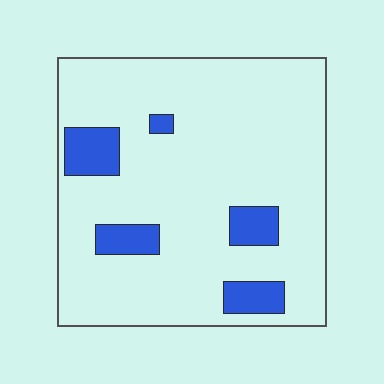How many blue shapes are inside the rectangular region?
5.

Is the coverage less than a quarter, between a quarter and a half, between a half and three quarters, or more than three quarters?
Less than a quarter.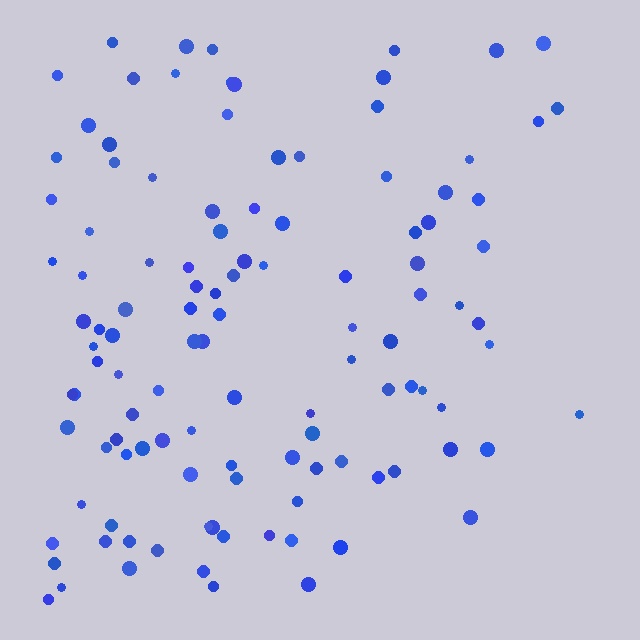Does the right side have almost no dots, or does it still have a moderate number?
Still a moderate number, just noticeably fewer than the left.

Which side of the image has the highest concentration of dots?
The left.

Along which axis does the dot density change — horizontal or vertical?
Horizontal.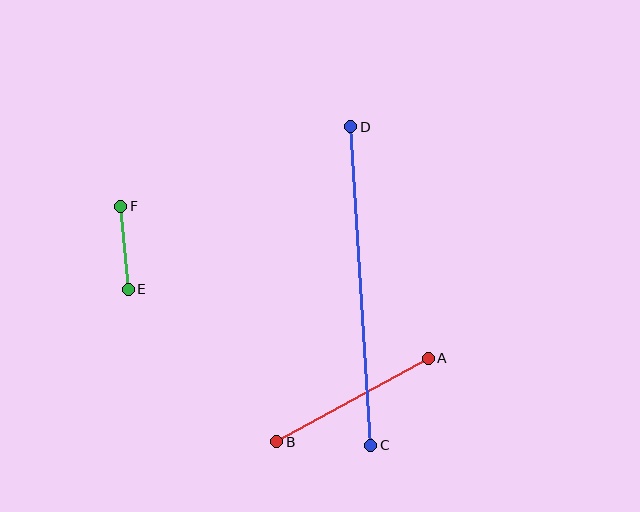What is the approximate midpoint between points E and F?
The midpoint is at approximately (125, 248) pixels.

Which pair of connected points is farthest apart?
Points C and D are farthest apart.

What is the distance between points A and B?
The distance is approximately 173 pixels.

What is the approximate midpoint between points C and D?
The midpoint is at approximately (361, 286) pixels.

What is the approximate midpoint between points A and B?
The midpoint is at approximately (352, 400) pixels.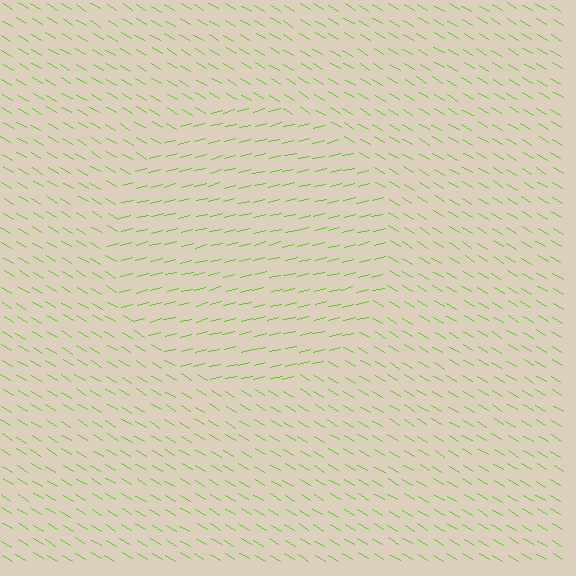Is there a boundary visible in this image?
Yes, there is a texture boundary formed by a change in line orientation.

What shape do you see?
I see a circle.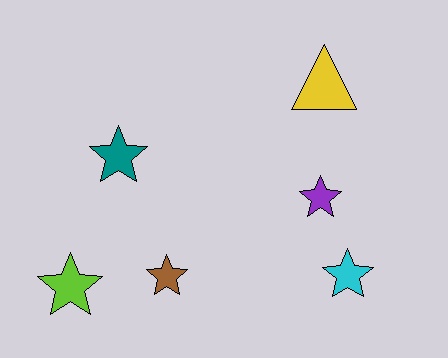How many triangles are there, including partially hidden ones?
There is 1 triangle.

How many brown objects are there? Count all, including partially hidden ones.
There is 1 brown object.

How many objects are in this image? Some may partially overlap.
There are 6 objects.